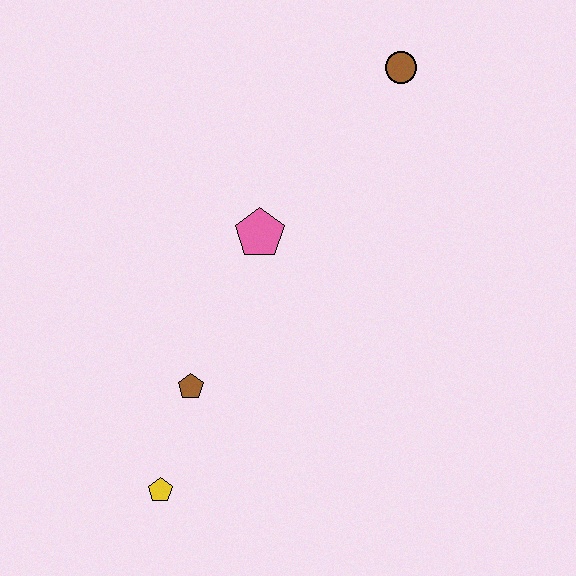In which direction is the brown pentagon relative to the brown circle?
The brown pentagon is below the brown circle.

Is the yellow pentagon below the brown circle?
Yes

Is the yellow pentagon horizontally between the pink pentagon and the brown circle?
No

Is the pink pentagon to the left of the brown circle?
Yes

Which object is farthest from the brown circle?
The yellow pentagon is farthest from the brown circle.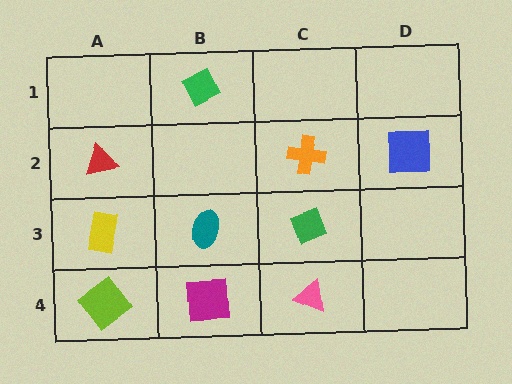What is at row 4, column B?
A magenta square.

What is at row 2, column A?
A red triangle.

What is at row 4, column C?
A pink triangle.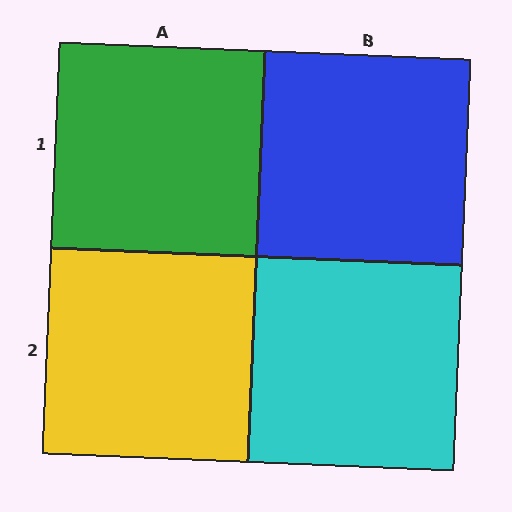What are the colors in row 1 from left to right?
Green, blue.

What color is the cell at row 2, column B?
Cyan.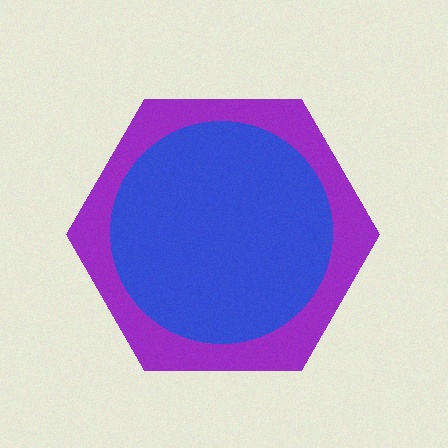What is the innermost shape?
The blue circle.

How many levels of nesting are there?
2.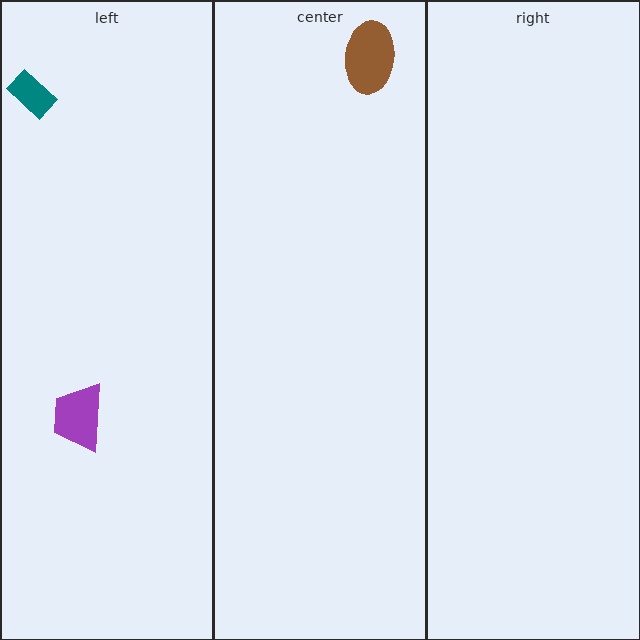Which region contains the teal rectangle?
The left region.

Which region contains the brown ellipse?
The center region.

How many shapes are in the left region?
2.